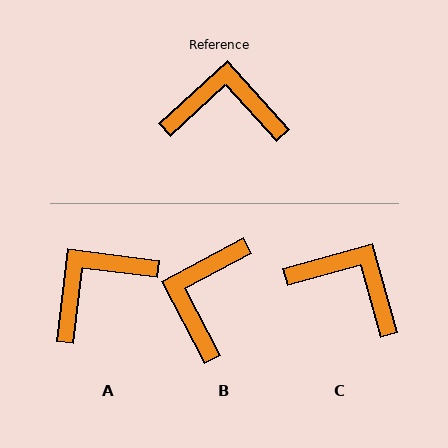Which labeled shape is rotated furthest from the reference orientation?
B, about 75 degrees away.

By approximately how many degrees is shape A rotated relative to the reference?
Approximately 41 degrees counter-clockwise.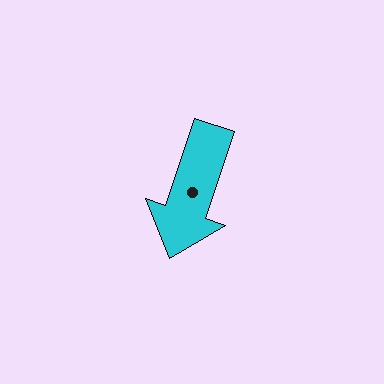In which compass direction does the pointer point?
South.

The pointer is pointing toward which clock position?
Roughly 7 o'clock.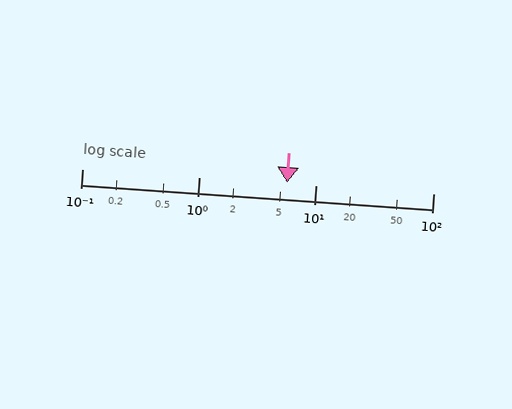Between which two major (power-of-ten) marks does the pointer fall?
The pointer is between 1 and 10.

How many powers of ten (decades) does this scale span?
The scale spans 3 decades, from 0.1 to 100.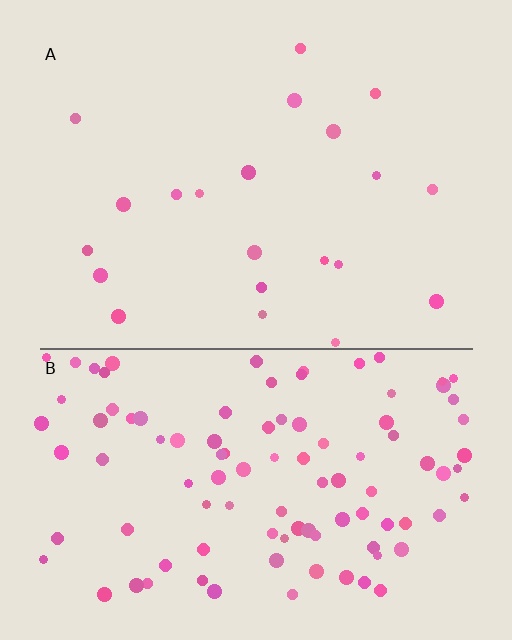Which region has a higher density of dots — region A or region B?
B (the bottom).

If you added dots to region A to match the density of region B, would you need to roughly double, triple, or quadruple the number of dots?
Approximately quadruple.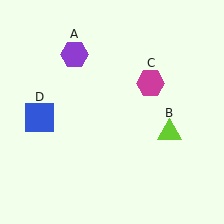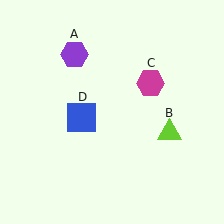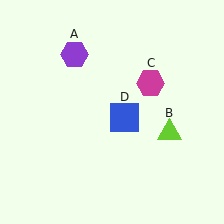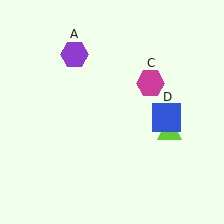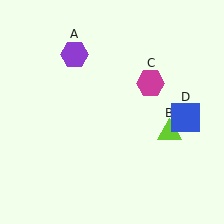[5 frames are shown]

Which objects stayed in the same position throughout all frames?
Purple hexagon (object A) and lime triangle (object B) and magenta hexagon (object C) remained stationary.